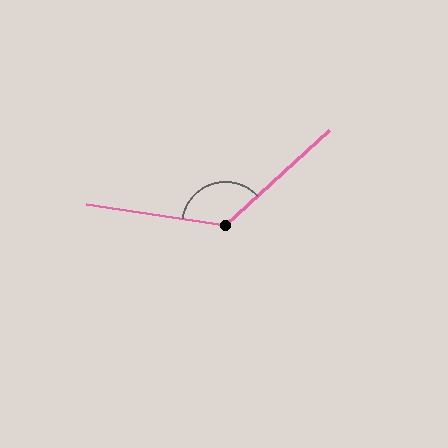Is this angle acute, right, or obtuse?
It is obtuse.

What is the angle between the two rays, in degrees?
Approximately 129 degrees.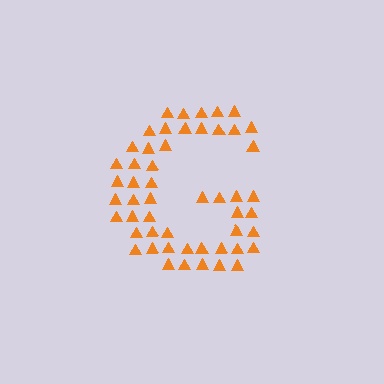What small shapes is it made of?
It is made of small triangles.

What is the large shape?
The large shape is the letter G.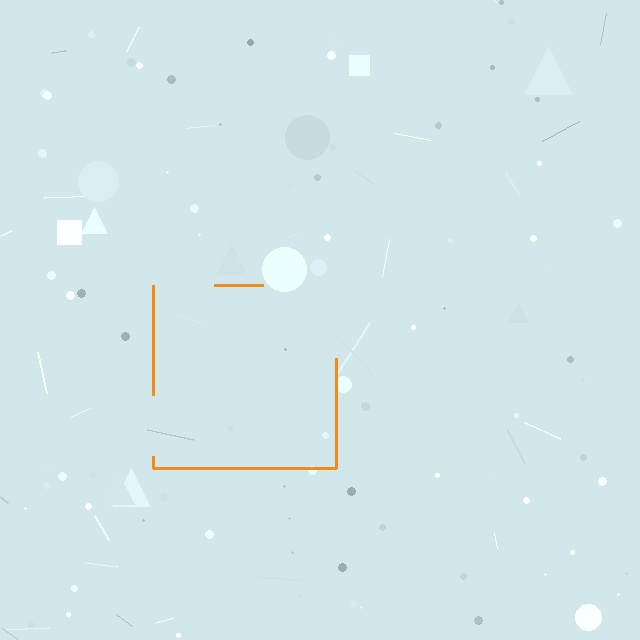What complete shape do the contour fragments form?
The contour fragments form a square.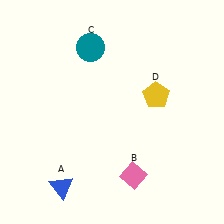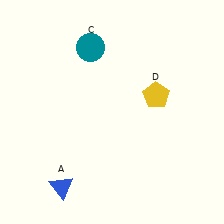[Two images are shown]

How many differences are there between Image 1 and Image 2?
There is 1 difference between the two images.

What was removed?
The pink diamond (B) was removed in Image 2.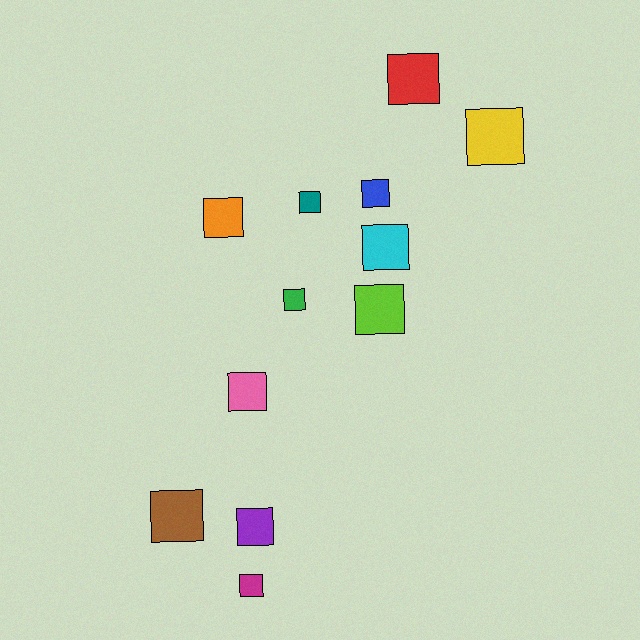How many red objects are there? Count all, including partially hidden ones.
There is 1 red object.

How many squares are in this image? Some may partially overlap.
There are 12 squares.